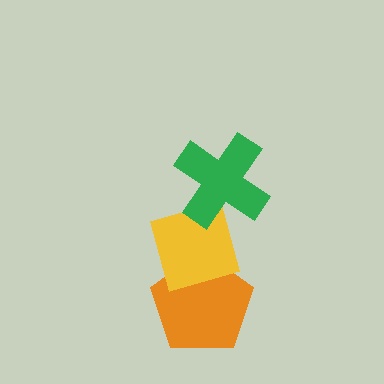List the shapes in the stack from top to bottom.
From top to bottom: the green cross, the yellow diamond, the orange pentagon.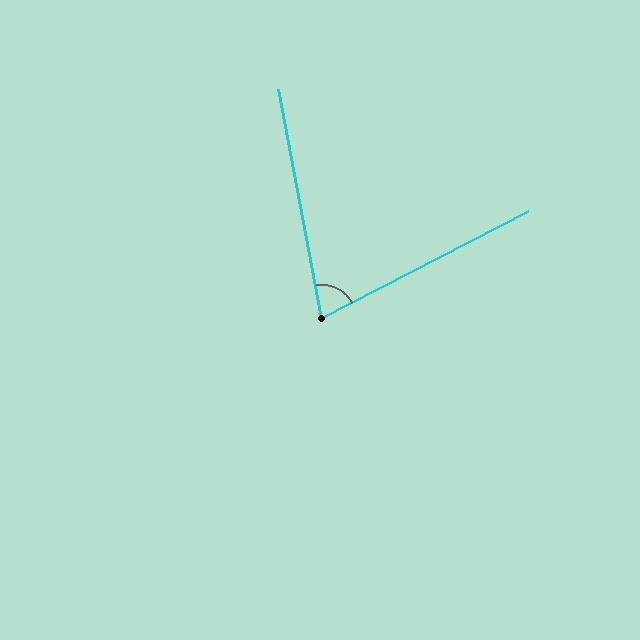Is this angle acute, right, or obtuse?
It is acute.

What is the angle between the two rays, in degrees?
Approximately 73 degrees.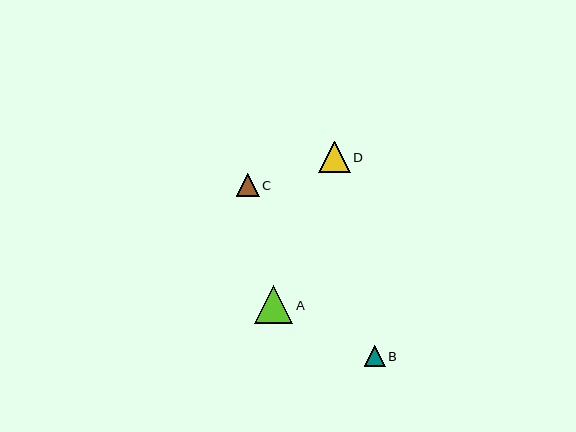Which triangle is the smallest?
Triangle B is the smallest with a size of approximately 21 pixels.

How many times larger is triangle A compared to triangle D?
Triangle A is approximately 1.2 times the size of triangle D.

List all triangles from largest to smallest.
From largest to smallest: A, D, C, B.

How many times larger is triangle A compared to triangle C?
Triangle A is approximately 1.6 times the size of triangle C.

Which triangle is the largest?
Triangle A is the largest with a size of approximately 38 pixels.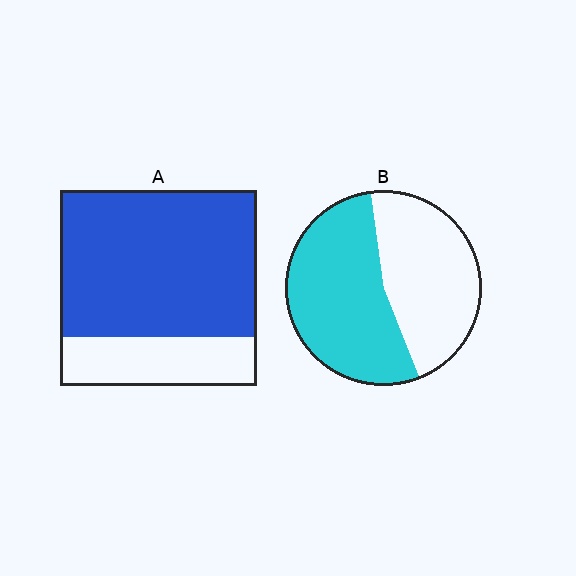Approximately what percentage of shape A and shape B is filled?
A is approximately 75% and B is approximately 55%.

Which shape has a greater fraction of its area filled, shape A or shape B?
Shape A.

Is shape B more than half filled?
Yes.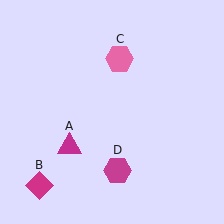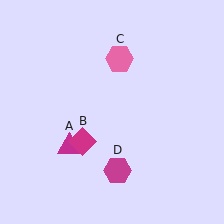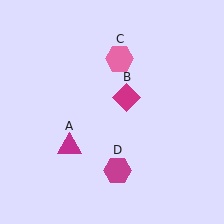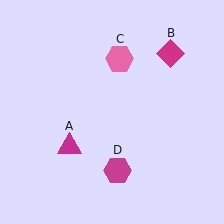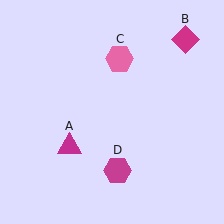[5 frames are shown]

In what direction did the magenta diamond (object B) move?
The magenta diamond (object B) moved up and to the right.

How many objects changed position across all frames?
1 object changed position: magenta diamond (object B).